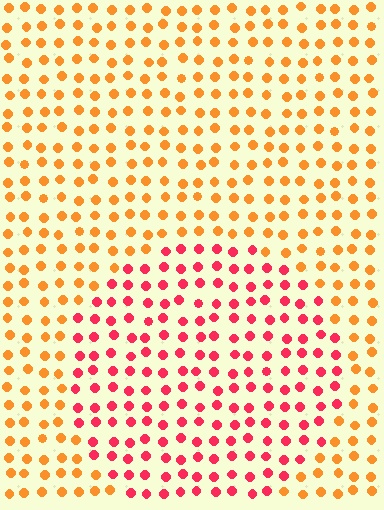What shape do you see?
I see a circle.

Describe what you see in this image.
The image is filled with small orange elements in a uniform arrangement. A circle-shaped region is visible where the elements are tinted to a slightly different hue, forming a subtle color boundary.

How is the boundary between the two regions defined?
The boundary is defined purely by a slight shift in hue (about 43 degrees). Spacing, size, and orientation are identical on both sides.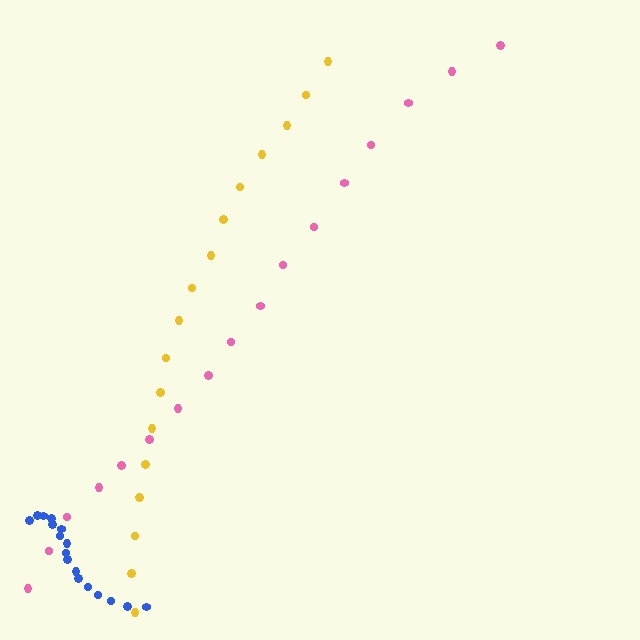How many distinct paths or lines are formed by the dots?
There are 3 distinct paths.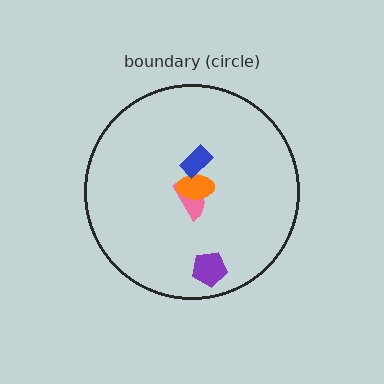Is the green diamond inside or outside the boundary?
Inside.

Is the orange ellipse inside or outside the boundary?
Inside.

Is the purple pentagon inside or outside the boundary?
Inside.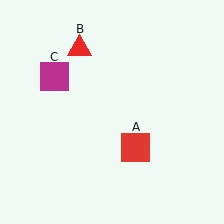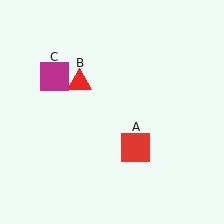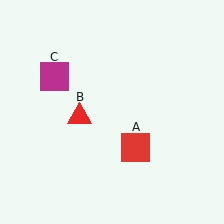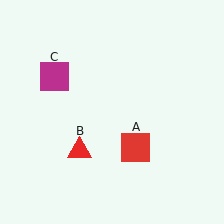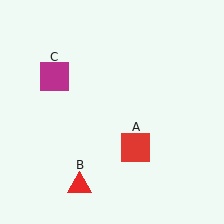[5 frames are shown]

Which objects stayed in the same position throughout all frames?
Red square (object A) and magenta square (object C) remained stationary.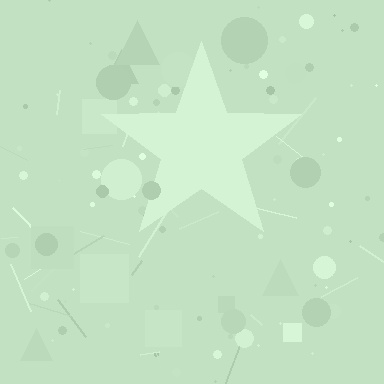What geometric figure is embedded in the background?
A star is embedded in the background.